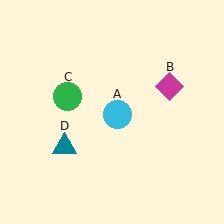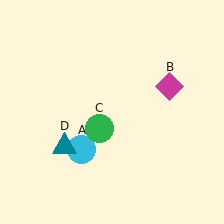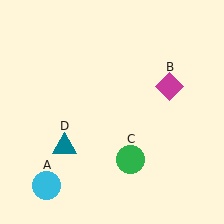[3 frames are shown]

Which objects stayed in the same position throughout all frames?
Magenta diamond (object B) and teal triangle (object D) remained stationary.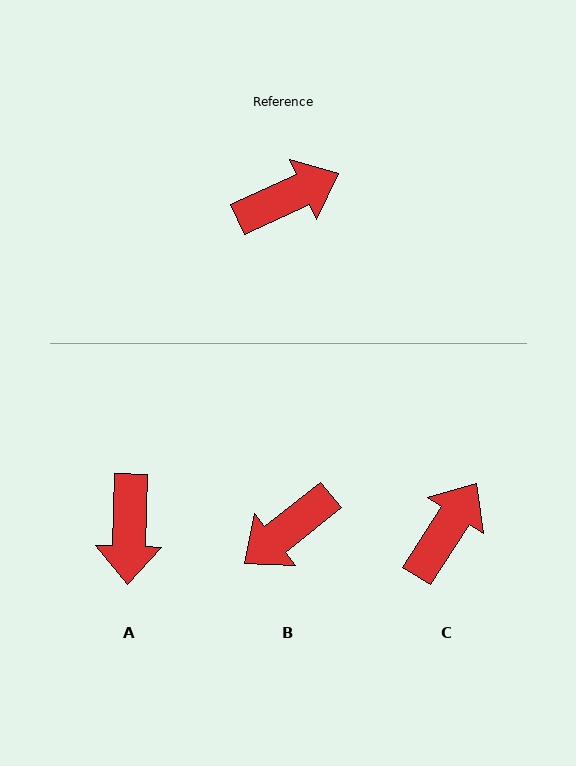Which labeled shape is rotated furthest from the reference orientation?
B, about 166 degrees away.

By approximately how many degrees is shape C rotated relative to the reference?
Approximately 33 degrees counter-clockwise.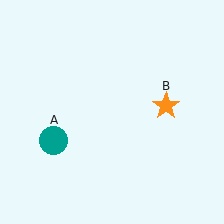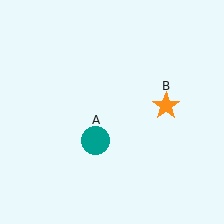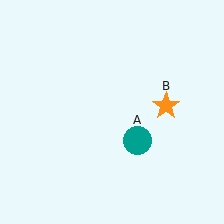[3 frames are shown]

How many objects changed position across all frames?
1 object changed position: teal circle (object A).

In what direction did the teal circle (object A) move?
The teal circle (object A) moved right.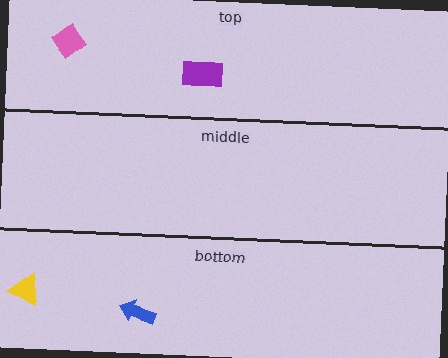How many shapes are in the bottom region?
2.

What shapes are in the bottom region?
The yellow triangle, the blue arrow.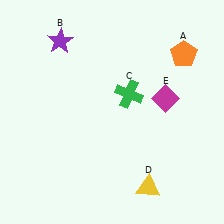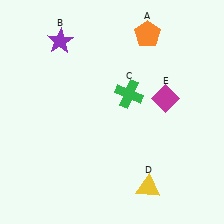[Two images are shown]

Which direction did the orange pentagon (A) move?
The orange pentagon (A) moved left.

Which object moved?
The orange pentagon (A) moved left.